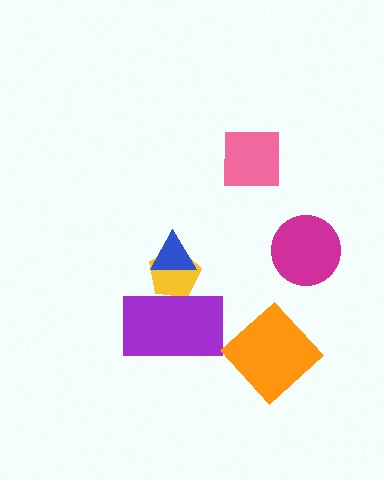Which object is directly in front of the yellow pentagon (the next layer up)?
The purple rectangle is directly in front of the yellow pentagon.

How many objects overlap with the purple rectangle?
1 object overlaps with the purple rectangle.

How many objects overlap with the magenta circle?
0 objects overlap with the magenta circle.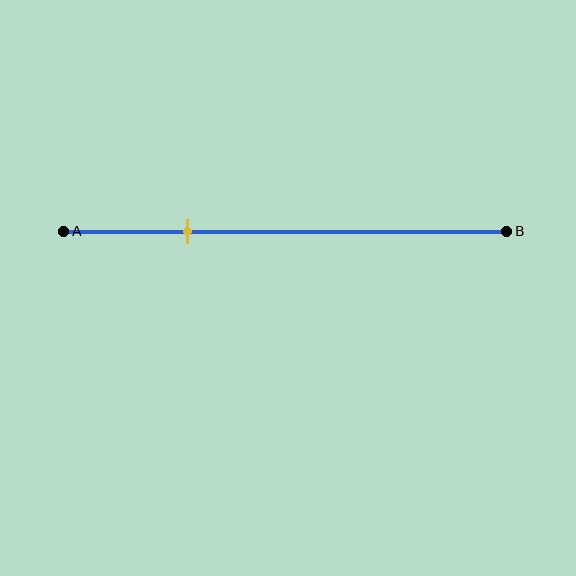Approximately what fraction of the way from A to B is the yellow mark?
The yellow mark is approximately 30% of the way from A to B.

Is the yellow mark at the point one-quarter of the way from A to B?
No, the mark is at about 30% from A, not at the 25% one-quarter point.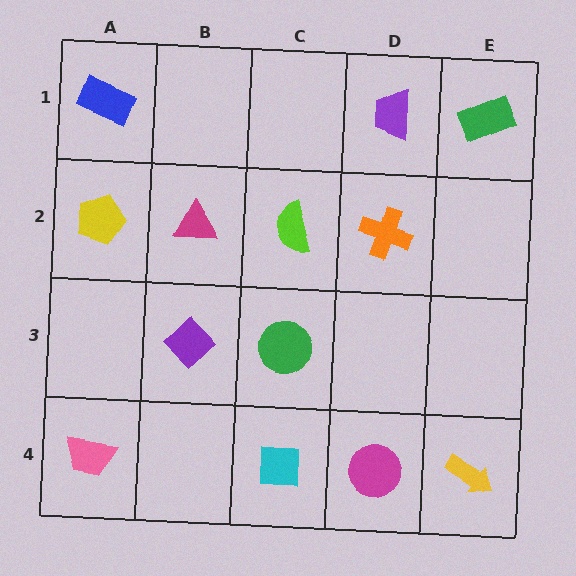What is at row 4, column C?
A cyan square.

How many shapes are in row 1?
3 shapes.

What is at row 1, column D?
A purple trapezoid.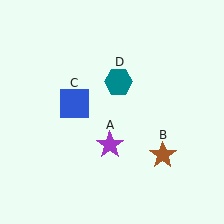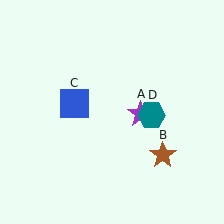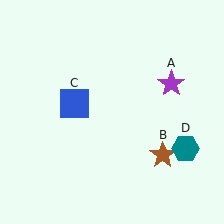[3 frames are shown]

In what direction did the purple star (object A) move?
The purple star (object A) moved up and to the right.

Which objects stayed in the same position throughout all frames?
Brown star (object B) and blue square (object C) remained stationary.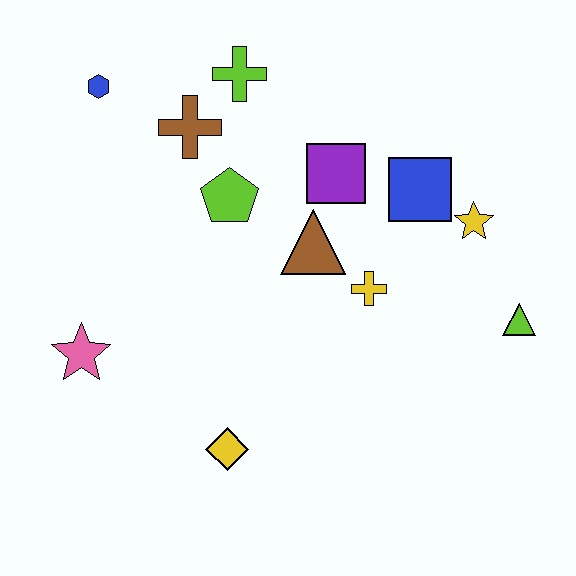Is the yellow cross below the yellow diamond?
No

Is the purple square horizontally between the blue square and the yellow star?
No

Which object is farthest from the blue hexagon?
The lime triangle is farthest from the blue hexagon.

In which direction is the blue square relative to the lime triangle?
The blue square is above the lime triangle.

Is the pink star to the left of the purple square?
Yes